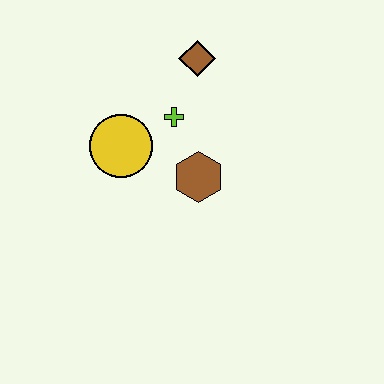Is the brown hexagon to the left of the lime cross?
No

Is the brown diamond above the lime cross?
Yes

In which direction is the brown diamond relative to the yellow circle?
The brown diamond is above the yellow circle.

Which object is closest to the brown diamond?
The lime cross is closest to the brown diamond.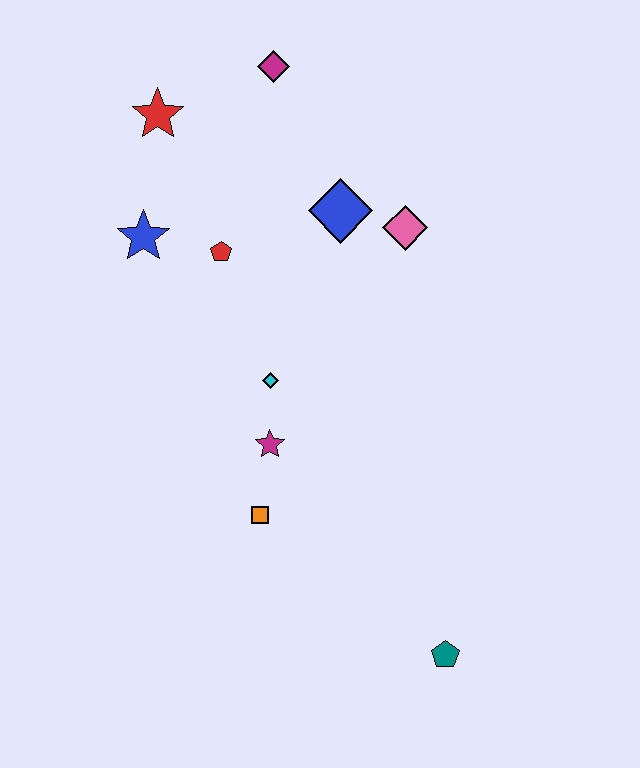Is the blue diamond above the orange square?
Yes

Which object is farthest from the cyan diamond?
The teal pentagon is farthest from the cyan diamond.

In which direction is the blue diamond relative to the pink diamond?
The blue diamond is to the left of the pink diamond.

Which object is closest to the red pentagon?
The blue star is closest to the red pentagon.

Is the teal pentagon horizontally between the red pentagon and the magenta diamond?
No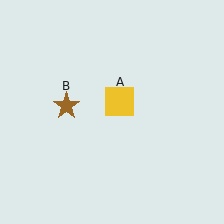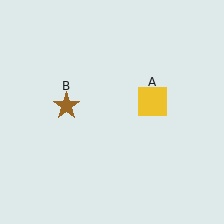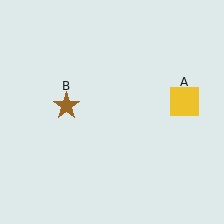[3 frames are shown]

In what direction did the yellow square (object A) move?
The yellow square (object A) moved right.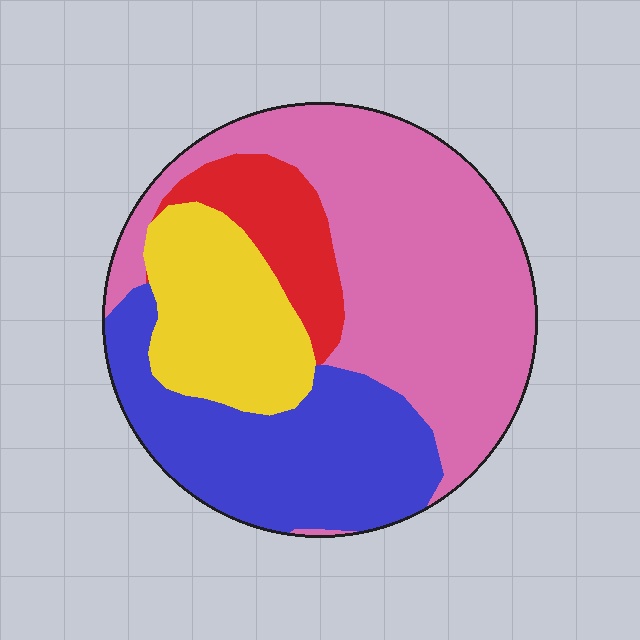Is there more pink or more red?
Pink.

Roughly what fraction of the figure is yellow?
Yellow takes up about one sixth (1/6) of the figure.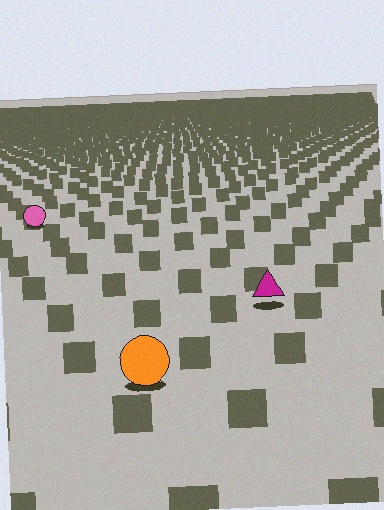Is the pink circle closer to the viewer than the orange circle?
No. The orange circle is closer — you can tell from the texture gradient: the ground texture is coarser near it.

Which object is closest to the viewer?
The orange circle is closest. The texture marks near it are larger and more spread out.